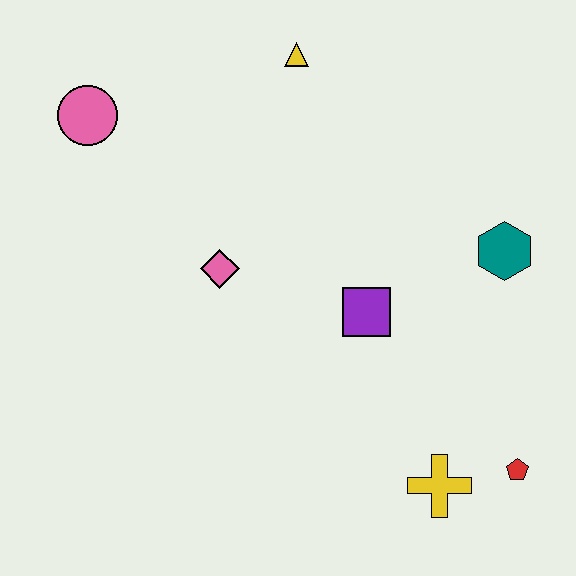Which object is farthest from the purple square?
The pink circle is farthest from the purple square.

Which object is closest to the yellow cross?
The red pentagon is closest to the yellow cross.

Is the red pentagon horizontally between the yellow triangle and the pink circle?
No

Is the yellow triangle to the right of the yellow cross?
No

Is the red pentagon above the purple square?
No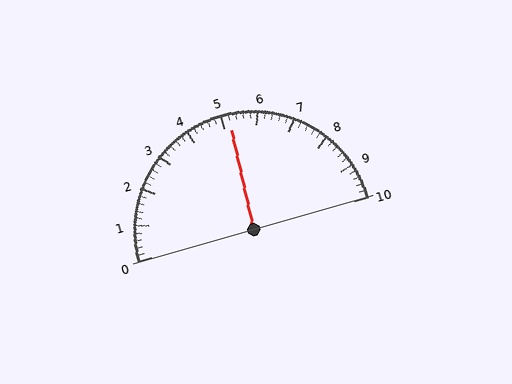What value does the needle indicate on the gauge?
The needle indicates approximately 5.2.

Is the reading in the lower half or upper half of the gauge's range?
The reading is in the upper half of the range (0 to 10).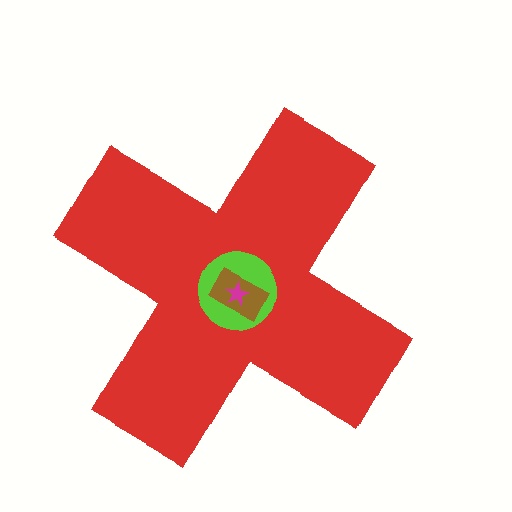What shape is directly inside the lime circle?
The brown rectangle.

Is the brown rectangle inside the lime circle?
Yes.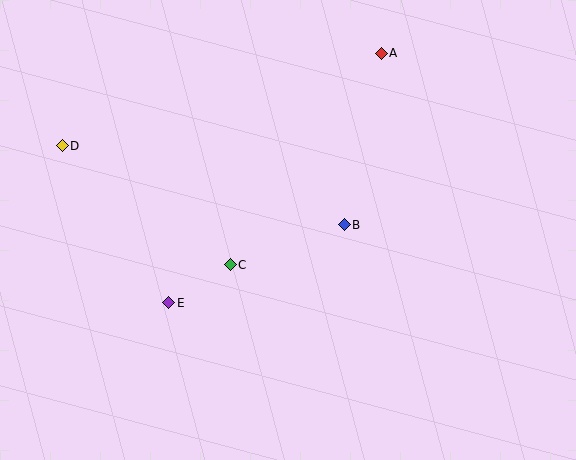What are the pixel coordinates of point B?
Point B is at (344, 225).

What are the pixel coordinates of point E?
Point E is at (169, 303).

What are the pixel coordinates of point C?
Point C is at (230, 265).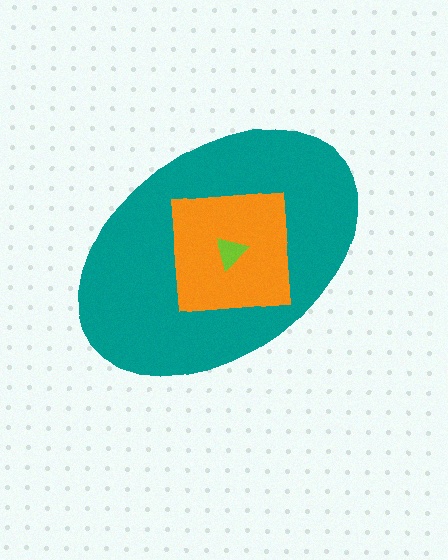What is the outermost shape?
The teal ellipse.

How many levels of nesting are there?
3.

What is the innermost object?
The lime triangle.